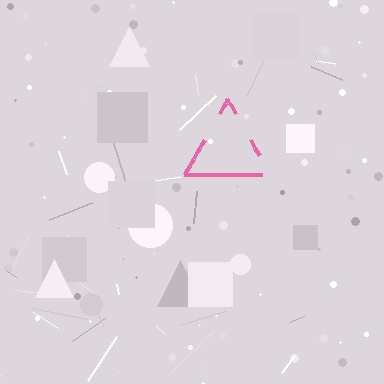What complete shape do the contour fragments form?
The contour fragments form a triangle.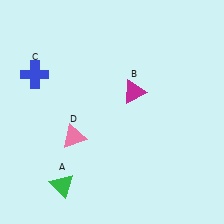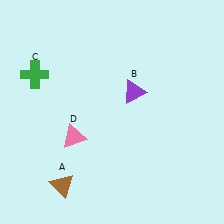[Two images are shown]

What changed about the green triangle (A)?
In Image 1, A is green. In Image 2, it changed to brown.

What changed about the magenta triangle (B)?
In Image 1, B is magenta. In Image 2, it changed to purple.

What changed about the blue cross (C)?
In Image 1, C is blue. In Image 2, it changed to green.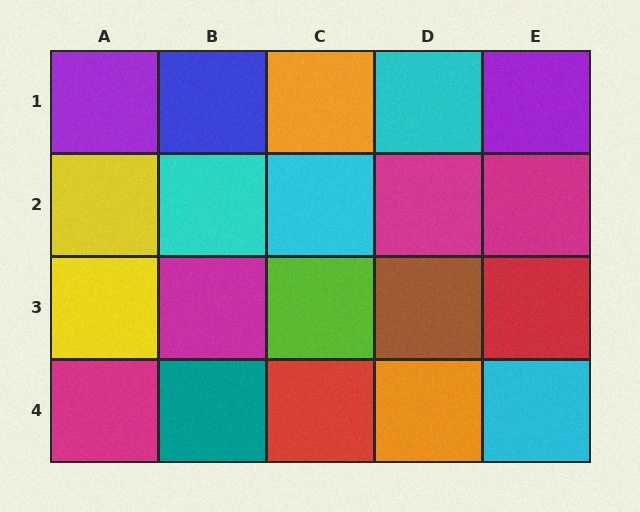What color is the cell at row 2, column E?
Magenta.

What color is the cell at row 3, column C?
Lime.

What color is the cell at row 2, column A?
Yellow.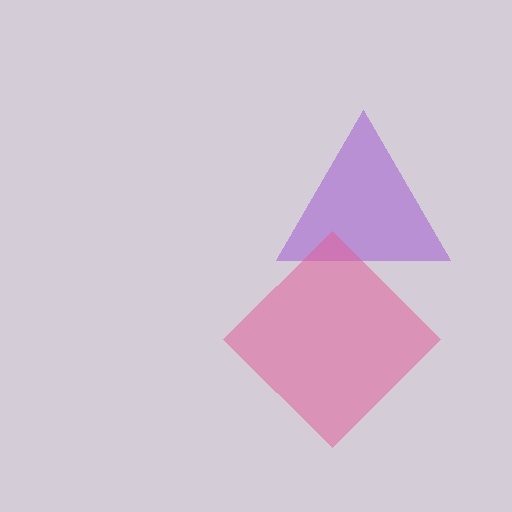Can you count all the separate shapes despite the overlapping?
Yes, there are 2 separate shapes.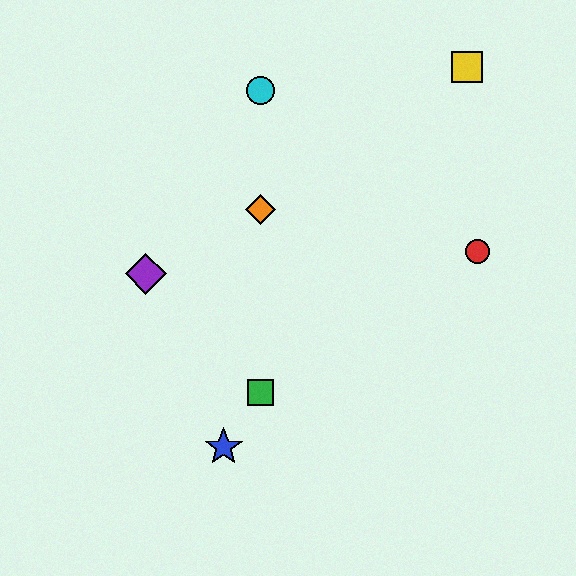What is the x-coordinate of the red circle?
The red circle is at x≈477.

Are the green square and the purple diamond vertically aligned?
No, the green square is at x≈261 and the purple diamond is at x≈146.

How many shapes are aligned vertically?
3 shapes (the green square, the orange diamond, the cyan circle) are aligned vertically.